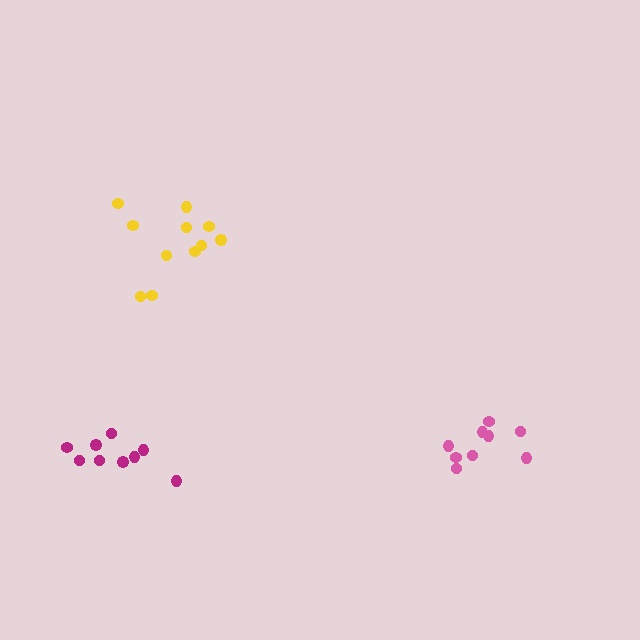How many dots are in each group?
Group 1: 9 dots, Group 2: 9 dots, Group 3: 11 dots (29 total).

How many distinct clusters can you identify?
There are 3 distinct clusters.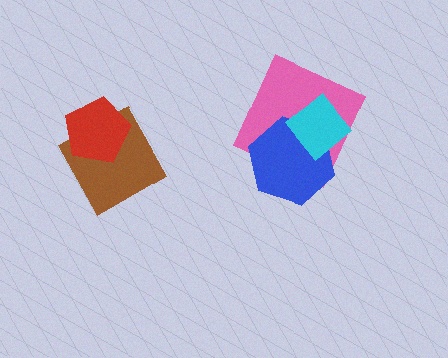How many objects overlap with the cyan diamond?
2 objects overlap with the cyan diamond.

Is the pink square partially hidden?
Yes, it is partially covered by another shape.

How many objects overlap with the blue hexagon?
2 objects overlap with the blue hexagon.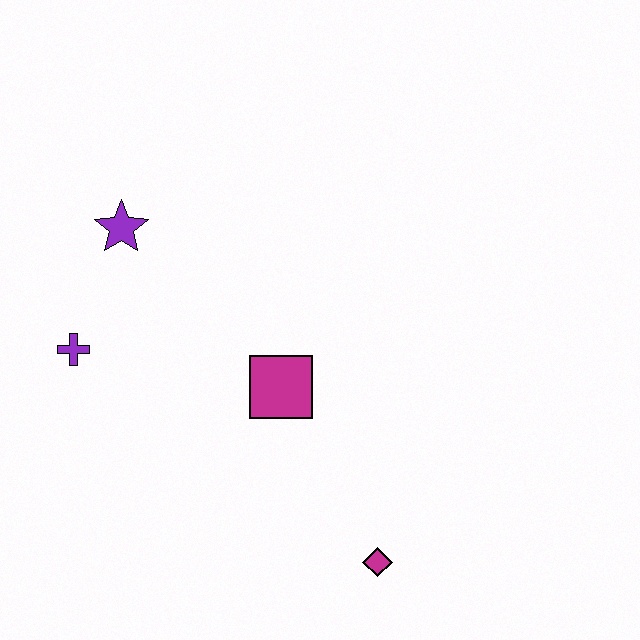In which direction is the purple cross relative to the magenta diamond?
The purple cross is to the left of the magenta diamond.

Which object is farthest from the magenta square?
The purple star is farthest from the magenta square.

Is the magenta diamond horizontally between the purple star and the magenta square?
No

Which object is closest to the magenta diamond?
The magenta square is closest to the magenta diamond.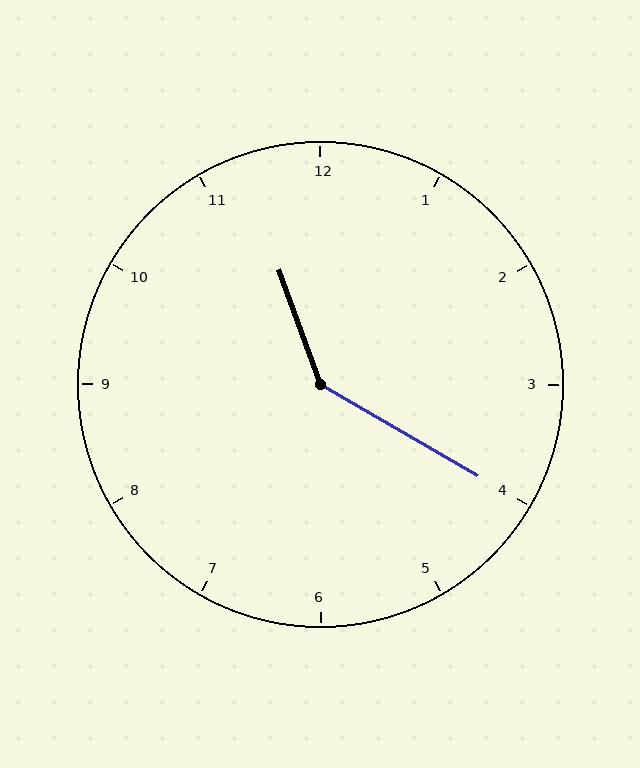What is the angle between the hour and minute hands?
Approximately 140 degrees.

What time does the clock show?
11:20.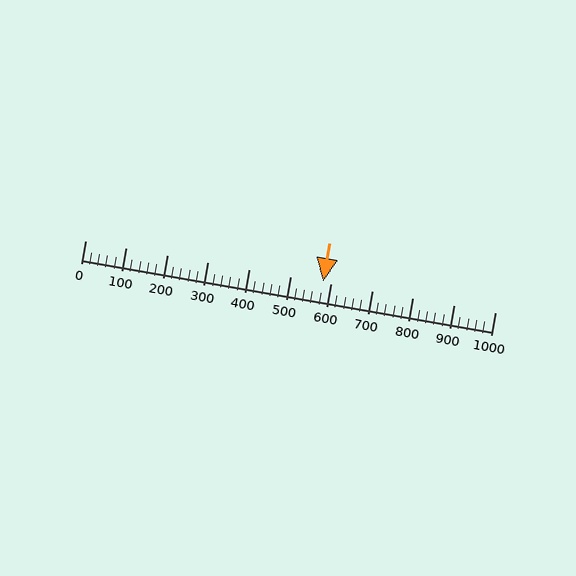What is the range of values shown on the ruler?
The ruler shows values from 0 to 1000.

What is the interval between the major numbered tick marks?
The major tick marks are spaced 100 units apart.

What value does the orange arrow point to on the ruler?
The orange arrow points to approximately 580.